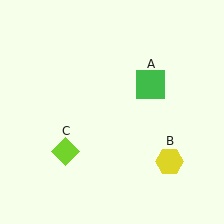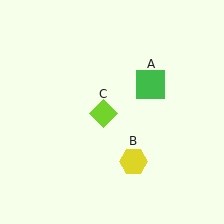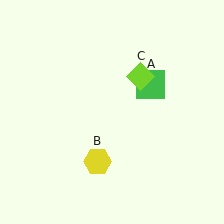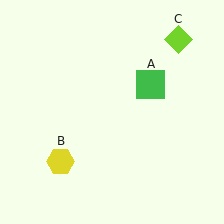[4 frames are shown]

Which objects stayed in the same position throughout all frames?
Green square (object A) remained stationary.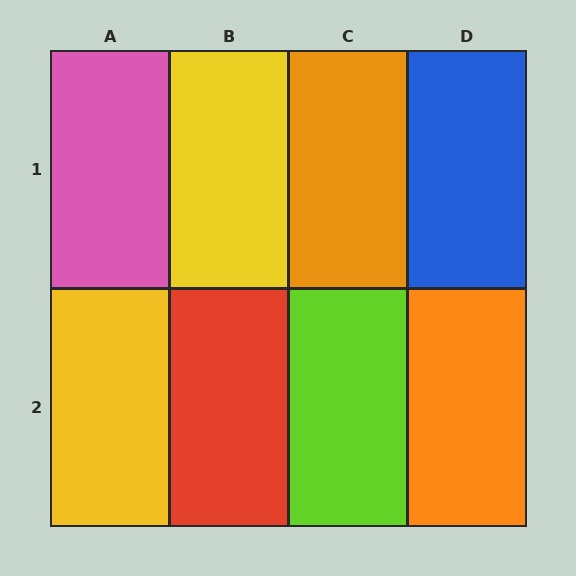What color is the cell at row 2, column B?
Red.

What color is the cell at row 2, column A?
Yellow.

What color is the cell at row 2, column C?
Lime.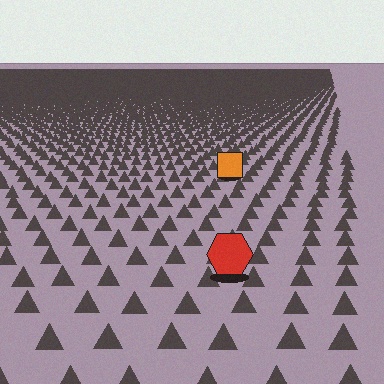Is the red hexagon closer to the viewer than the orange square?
Yes. The red hexagon is closer — you can tell from the texture gradient: the ground texture is coarser near it.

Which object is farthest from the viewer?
The orange square is farthest from the viewer. It appears smaller and the ground texture around it is denser.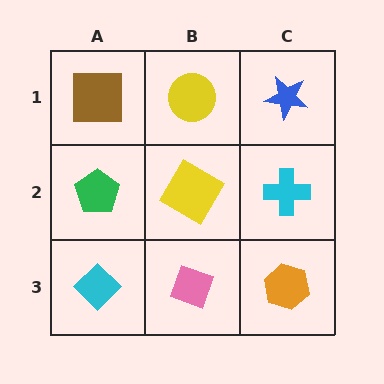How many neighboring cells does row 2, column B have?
4.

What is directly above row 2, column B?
A yellow circle.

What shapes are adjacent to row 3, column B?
A yellow diamond (row 2, column B), a cyan diamond (row 3, column A), an orange hexagon (row 3, column C).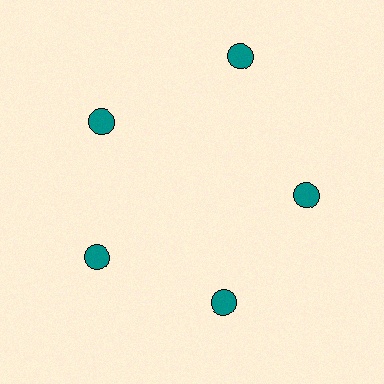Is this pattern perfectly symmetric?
No. The 5 teal circles are arranged in a ring, but one element near the 1 o'clock position is pushed outward from the center, breaking the 5-fold rotational symmetry.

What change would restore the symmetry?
The symmetry would be restored by moving it inward, back onto the ring so that all 5 circles sit at equal angles and equal distance from the center.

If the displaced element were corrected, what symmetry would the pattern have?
It would have 5-fold rotational symmetry — the pattern would map onto itself every 72 degrees.